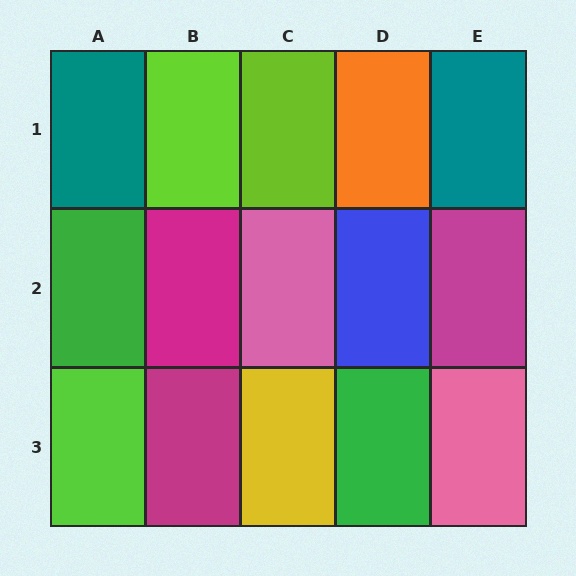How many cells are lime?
3 cells are lime.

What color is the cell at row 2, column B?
Magenta.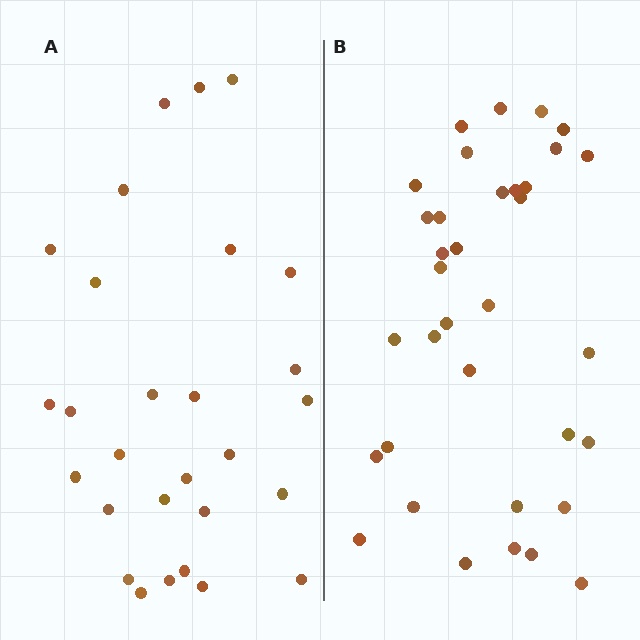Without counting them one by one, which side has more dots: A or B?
Region B (the right region) has more dots.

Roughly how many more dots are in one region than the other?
Region B has roughly 8 or so more dots than region A.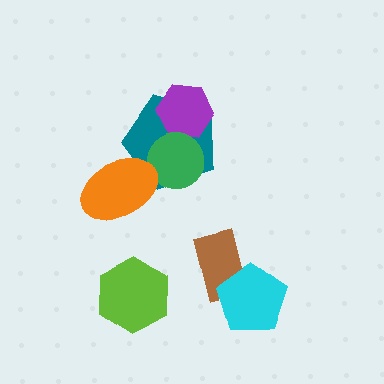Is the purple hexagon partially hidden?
Yes, it is partially covered by another shape.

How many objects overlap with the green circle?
2 objects overlap with the green circle.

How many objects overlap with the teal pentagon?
3 objects overlap with the teal pentagon.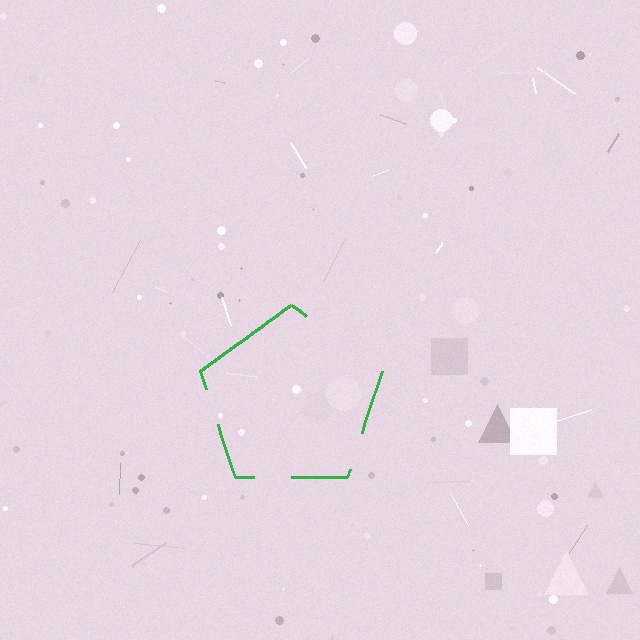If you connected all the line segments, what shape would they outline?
They would outline a pentagon.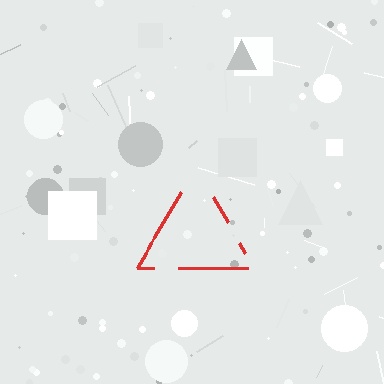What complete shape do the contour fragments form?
The contour fragments form a triangle.